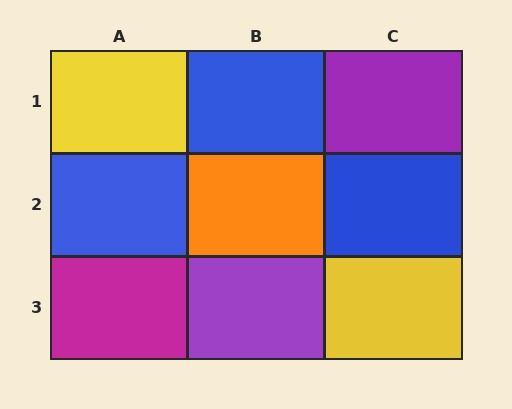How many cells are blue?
3 cells are blue.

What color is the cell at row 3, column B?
Purple.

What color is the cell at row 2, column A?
Blue.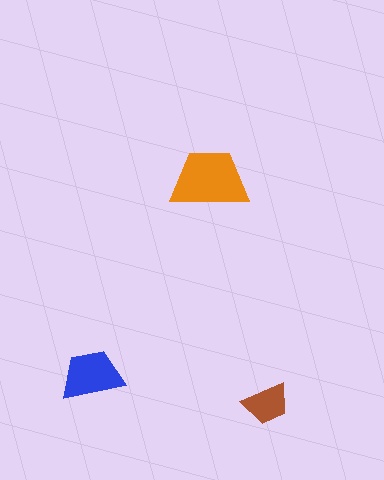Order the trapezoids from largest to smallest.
the orange one, the blue one, the brown one.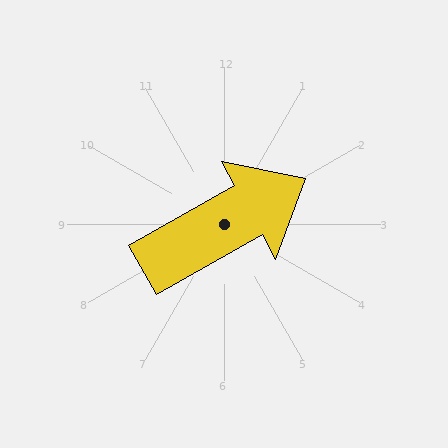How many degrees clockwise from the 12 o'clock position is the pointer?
Approximately 61 degrees.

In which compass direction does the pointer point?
Northeast.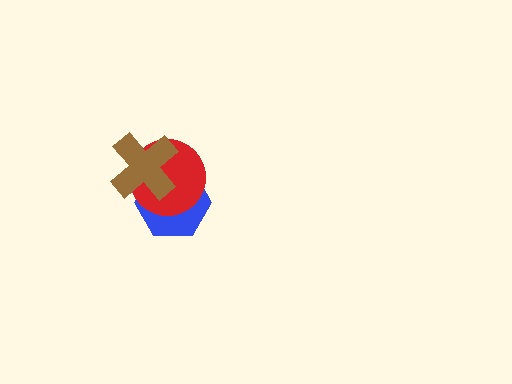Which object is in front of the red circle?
The brown cross is in front of the red circle.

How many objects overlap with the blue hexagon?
2 objects overlap with the blue hexagon.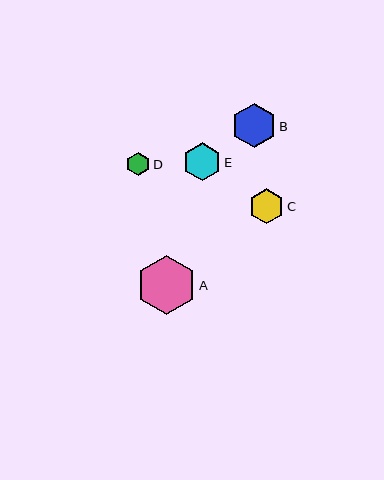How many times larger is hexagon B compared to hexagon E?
Hexagon B is approximately 1.2 times the size of hexagon E.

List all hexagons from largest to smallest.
From largest to smallest: A, B, E, C, D.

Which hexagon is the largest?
Hexagon A is the largest with a size of approximately 59 pixels.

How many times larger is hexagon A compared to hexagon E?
Hexagon A is approximately 1.6 times the size of hexagon E.